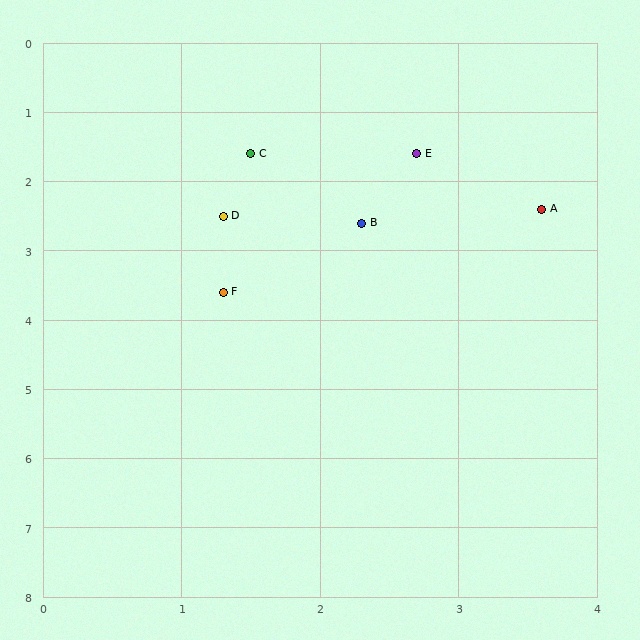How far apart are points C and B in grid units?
Points C and B are about 1.3 grid units apart.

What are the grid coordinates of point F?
Point F is at approximately (1.3, 3.6).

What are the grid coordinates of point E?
Point E is at approximately (2.7, 1.6).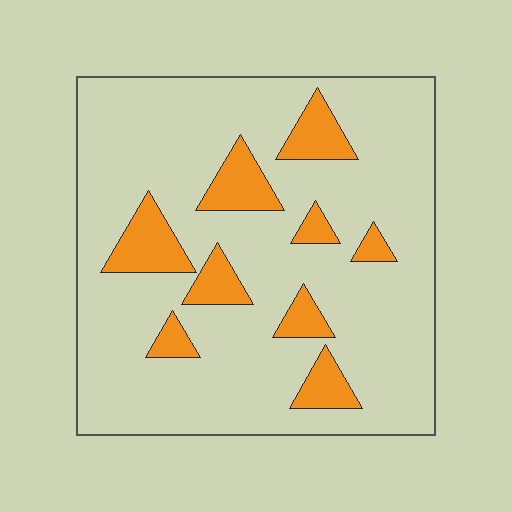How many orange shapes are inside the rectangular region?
9.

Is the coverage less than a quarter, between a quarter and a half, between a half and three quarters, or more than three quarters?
Less than a quarter.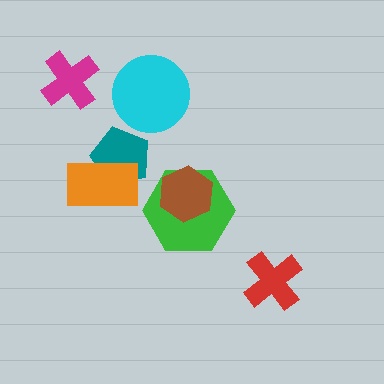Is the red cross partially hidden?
No, no other shape covers it.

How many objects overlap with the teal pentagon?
1 object overlaps with the teal pentagon.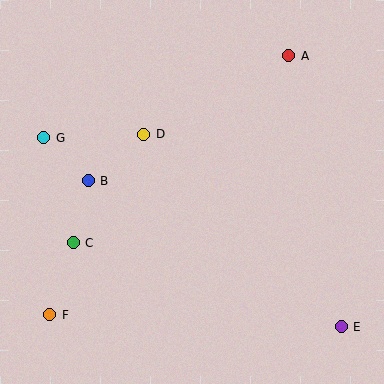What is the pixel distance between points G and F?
The distance between G and F is 177 pixels.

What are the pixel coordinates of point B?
Point B is at (88, 181).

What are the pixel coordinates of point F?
Point F is at (50, 315).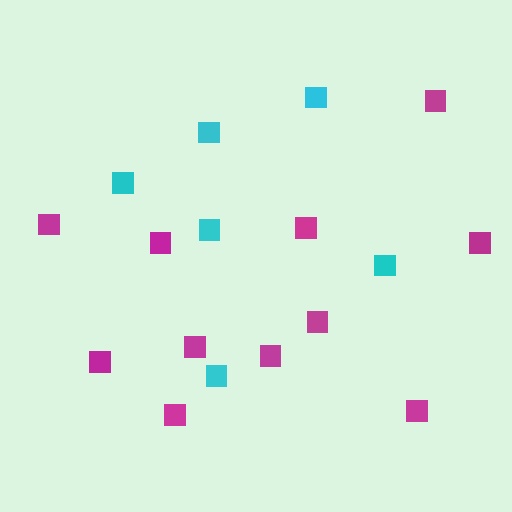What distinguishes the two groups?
There are 2 groups: one group of cyan squares (6) and one group of magenta squares (11).